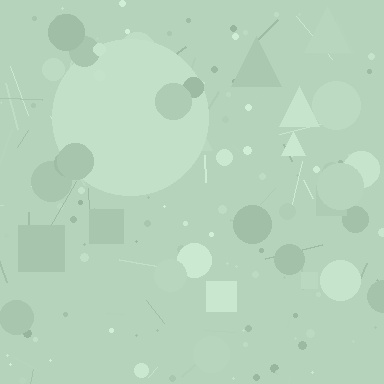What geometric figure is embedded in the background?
A circle is embedded in the background.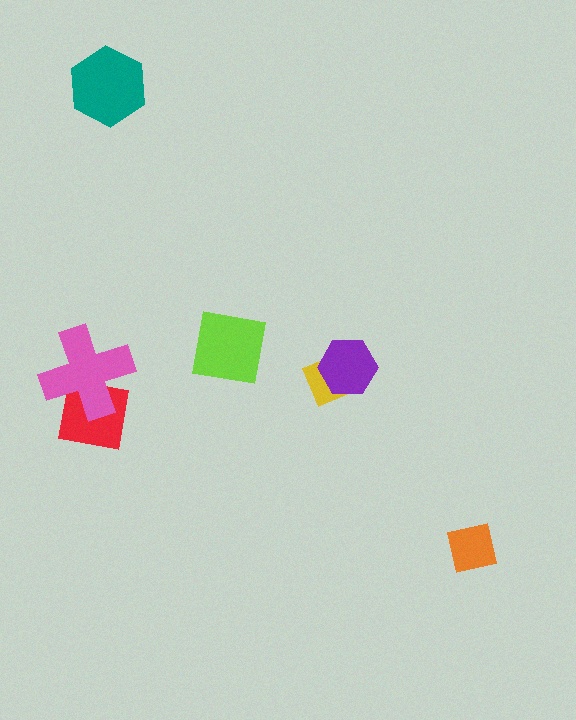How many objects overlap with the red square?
1 object overlaps with the red square.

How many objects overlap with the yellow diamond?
1 object overlaps with the yellow diamond.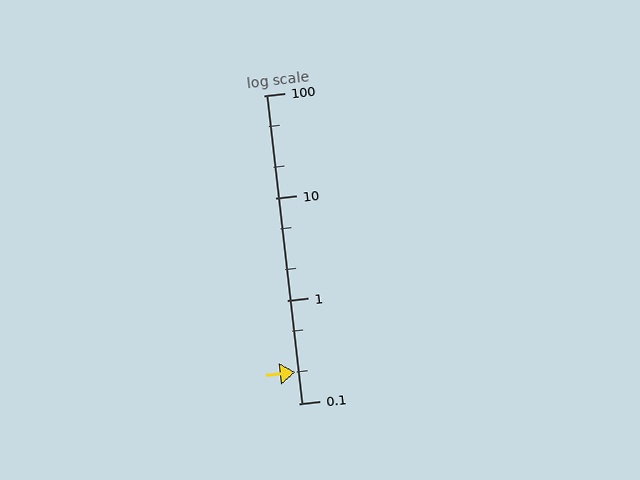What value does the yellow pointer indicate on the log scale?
The pointer indicates approximately 0.2.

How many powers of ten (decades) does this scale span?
The scale spans 3 decades, from 0.1 to 100.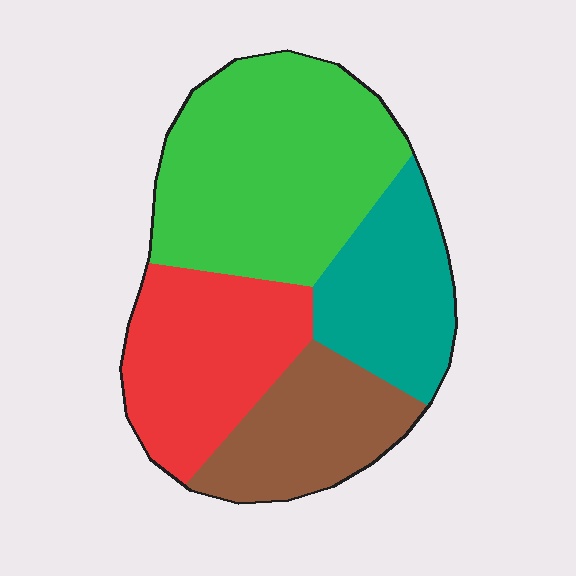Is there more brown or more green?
Green.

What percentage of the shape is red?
Red takes up about one quarter (1/4) of the shape.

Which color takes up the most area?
Green, at roughly 40%.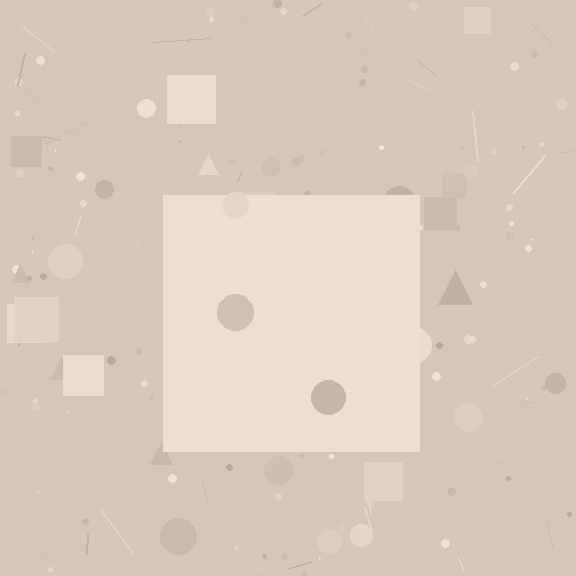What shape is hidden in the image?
A square is hidden in the image.